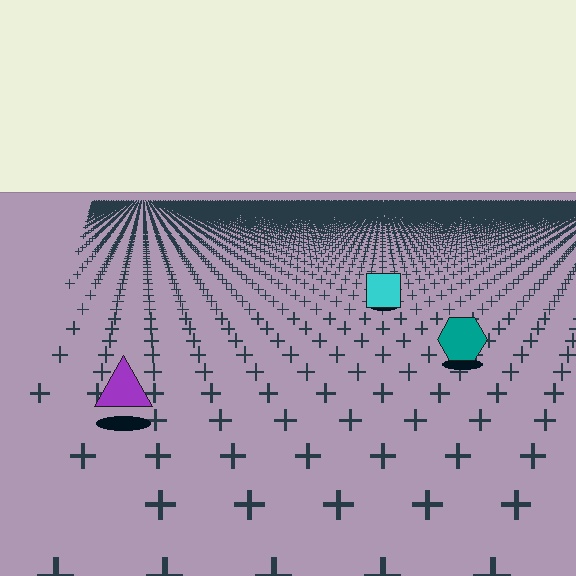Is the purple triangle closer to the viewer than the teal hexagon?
Yes. The purple triangle is closer — you can tell from the texture gradient: the ground texture is coarser near it.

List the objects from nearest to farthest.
From nearest to farthest: the purple triangle, the teal hexagon, the cyan square.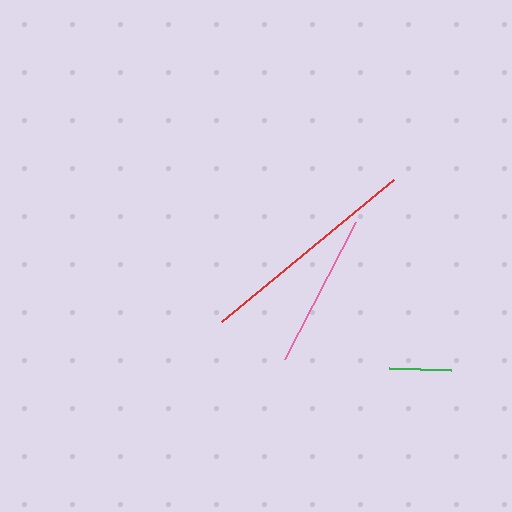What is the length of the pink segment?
The pink segment is approximately 155 pixels long.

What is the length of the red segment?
The red segment is approximately 222 pixels long.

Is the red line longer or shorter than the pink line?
The red line is longer than the pink line.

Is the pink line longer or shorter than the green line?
The pink line is longer than the green line.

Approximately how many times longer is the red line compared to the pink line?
The red line is approximately 1.4 times the length of the pink line.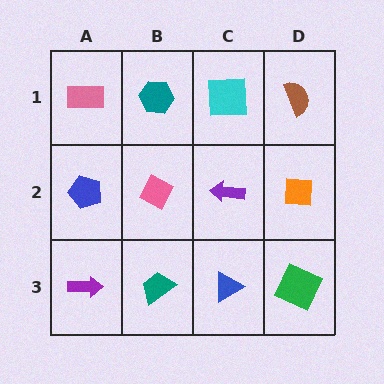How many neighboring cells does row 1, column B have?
3.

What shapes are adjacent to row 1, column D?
An orange square (row 2, column D), a cyan square (row 1, column C).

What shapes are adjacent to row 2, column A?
A pink rectangle (row 1, column A), a purple arrow (row 3, column A), a pink diamond (row 2, column B).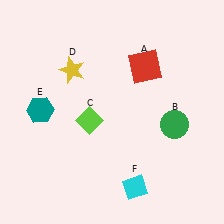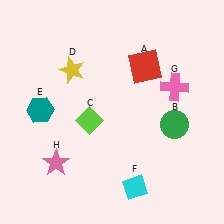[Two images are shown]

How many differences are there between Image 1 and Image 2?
There are 2 differences between the two images.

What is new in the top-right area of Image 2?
A pink cross (G) was added in the top-right area of Image 2.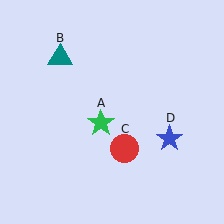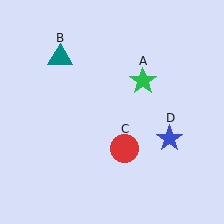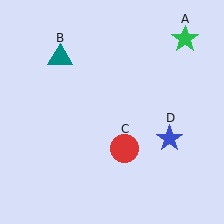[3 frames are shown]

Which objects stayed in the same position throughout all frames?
Teal triangle (object B) and red circle (object C) and blue star (object D) remained stationary.